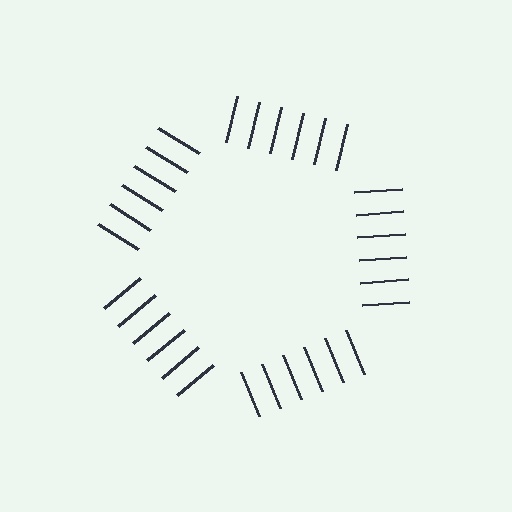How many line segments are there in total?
30 — 6 along each of the 5 edges.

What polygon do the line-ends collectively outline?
An illusory pentagon — the line segments terminate on its edges but no continuous stroke is drawn.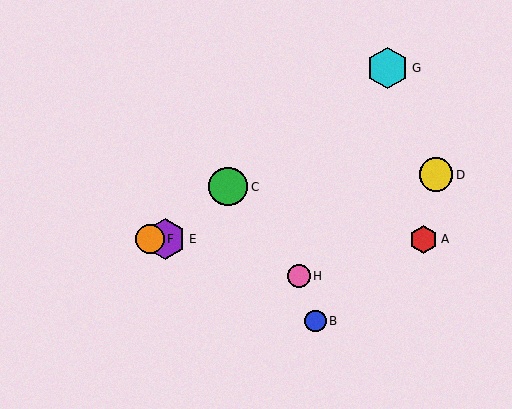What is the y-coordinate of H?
Object H is at y≈276.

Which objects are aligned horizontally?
Objects A, E, F are aligned horizontally.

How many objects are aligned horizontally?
3 objects (A, E, F) are aligned horizontally.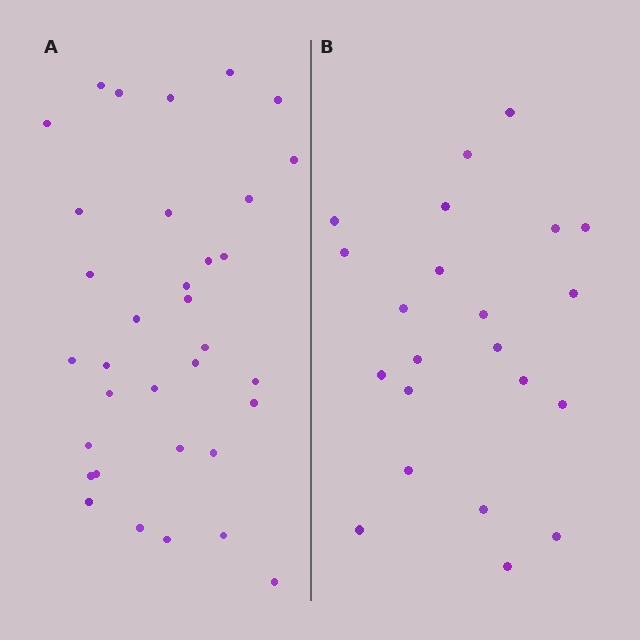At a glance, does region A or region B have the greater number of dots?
Region A (the left region) has more dots.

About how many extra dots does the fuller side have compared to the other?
Region A has roughly 12 or so more dots than region B.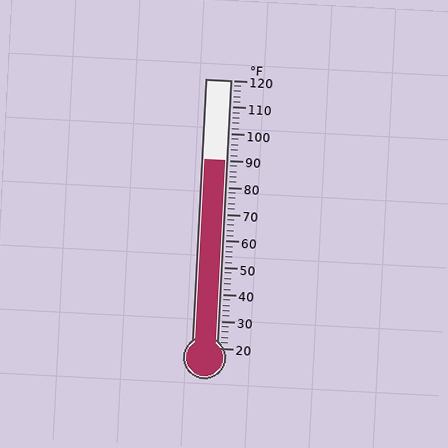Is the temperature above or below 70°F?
The temperature is above 70°F.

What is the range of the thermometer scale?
The thermometer scale ranges from 20°F to 120°F.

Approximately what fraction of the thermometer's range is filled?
The thermometer is filled to approximately 70% of its range.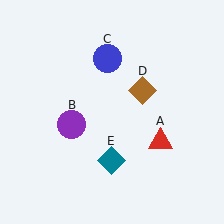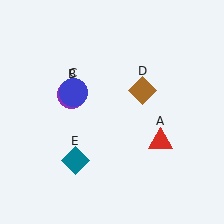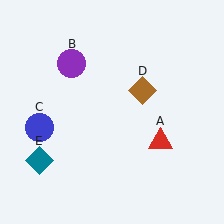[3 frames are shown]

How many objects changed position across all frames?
3 objects changed position: purple circle (object B), blue circle (object C), teal diamond (object E).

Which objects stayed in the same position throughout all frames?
Red triangle (object A) and brown diamond (object D) remained stationary.